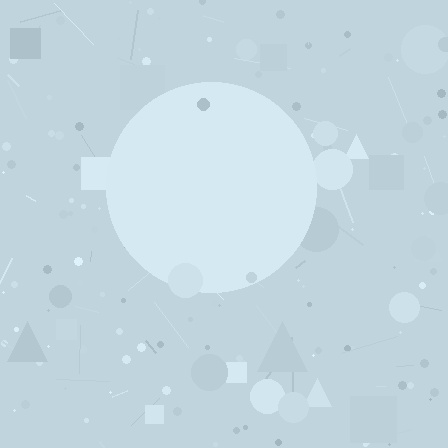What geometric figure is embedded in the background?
A circle is embedded in the background.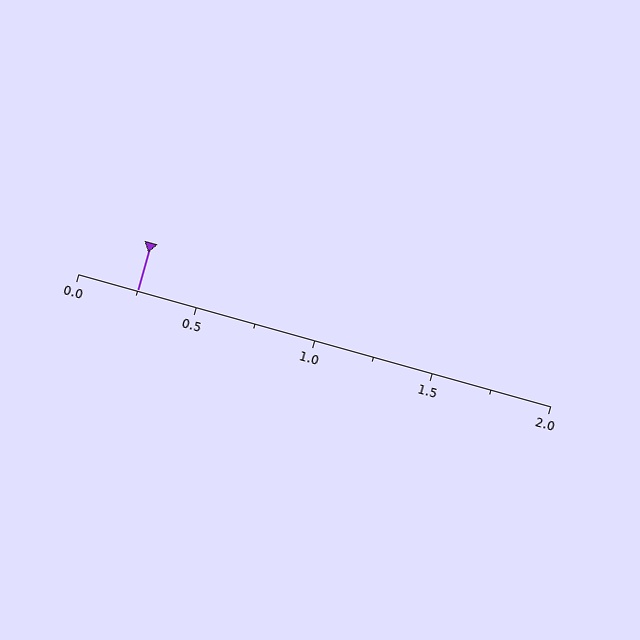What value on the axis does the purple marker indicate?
The marker indicates approximately 0.25.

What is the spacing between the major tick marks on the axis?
The major ticks are spaced 0.5 apart.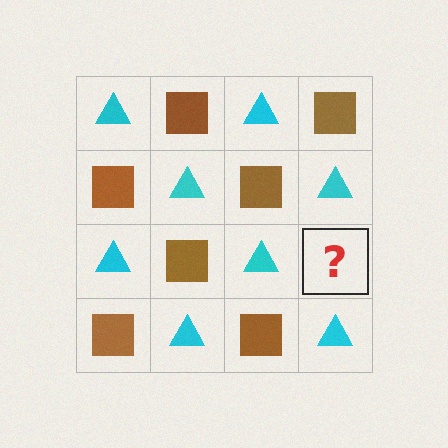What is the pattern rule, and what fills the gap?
The rule is that it alternates cyan triangle and brown square in a checkerboard pattern. The gap should be filled with a brown square.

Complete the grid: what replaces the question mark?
The question mark should be replaced with a brown square.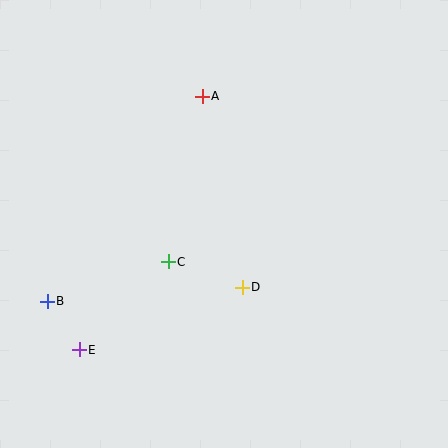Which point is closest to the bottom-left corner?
Point E is closest to the bottom-left corner.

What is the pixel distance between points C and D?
The distance between C and D is 78 pixels.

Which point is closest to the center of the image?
Point D at (242, 287) is closest to the center.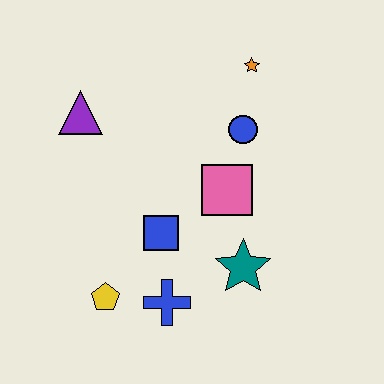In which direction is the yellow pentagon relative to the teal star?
The yellow pentagon is to the left of the teal star.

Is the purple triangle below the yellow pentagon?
No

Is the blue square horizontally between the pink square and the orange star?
No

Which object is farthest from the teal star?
The purple triangle is farthest from the teal star.